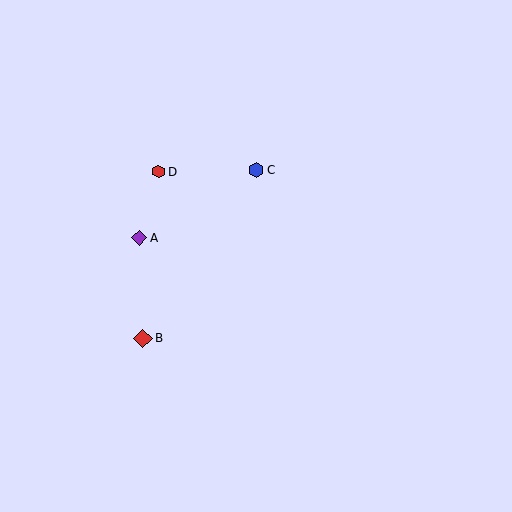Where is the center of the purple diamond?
The center of the purple diamond is at (139, 238).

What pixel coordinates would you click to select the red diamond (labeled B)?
Click at (143, 338) to select the red diamond B.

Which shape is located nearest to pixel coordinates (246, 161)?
The blue hexagon (labeled C) at (256, 170) is nearest to that location.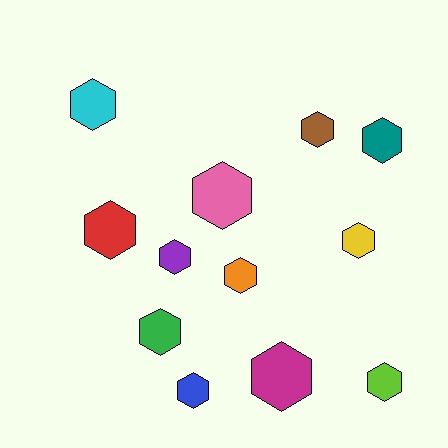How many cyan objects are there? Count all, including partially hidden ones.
There is 1 cyan object.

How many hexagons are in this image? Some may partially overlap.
There are 12 hexagons.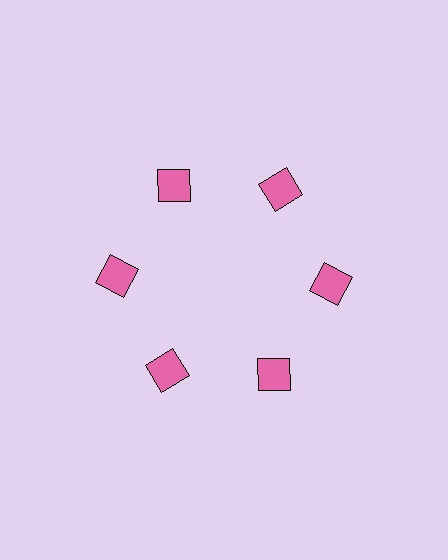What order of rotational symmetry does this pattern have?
This pattern has 6-fold rotational symmetry.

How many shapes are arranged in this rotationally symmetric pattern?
There are 6 shapes, arranged in 6 groups of 1.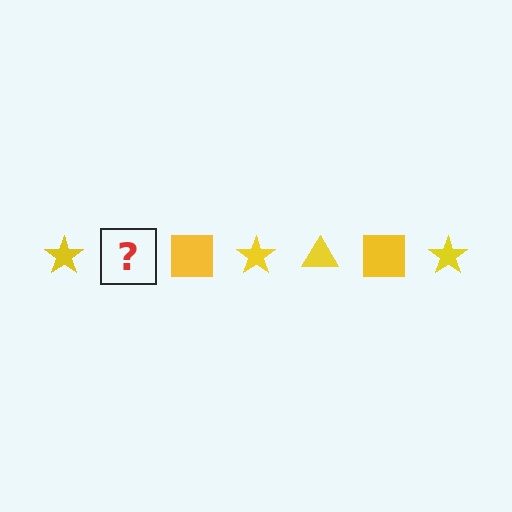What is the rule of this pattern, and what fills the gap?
The rule is that the pattern cycles through star, triangle, square shapes in yellow. The gap should be filled with a yellow triangle.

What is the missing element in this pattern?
The missing element is a yellow triangle.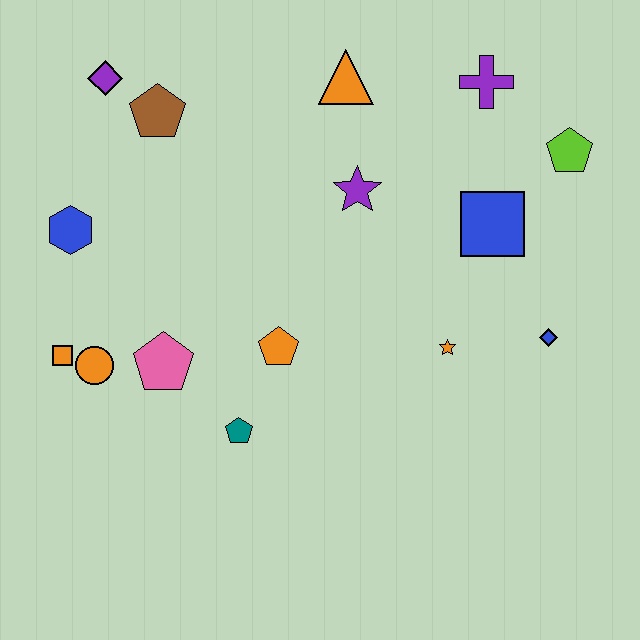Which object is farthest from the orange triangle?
The orange square is farthest from the orange triangle.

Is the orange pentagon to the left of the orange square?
No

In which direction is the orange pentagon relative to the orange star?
The orange pentagon is to the left of the orange star.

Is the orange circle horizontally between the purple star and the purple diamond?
No